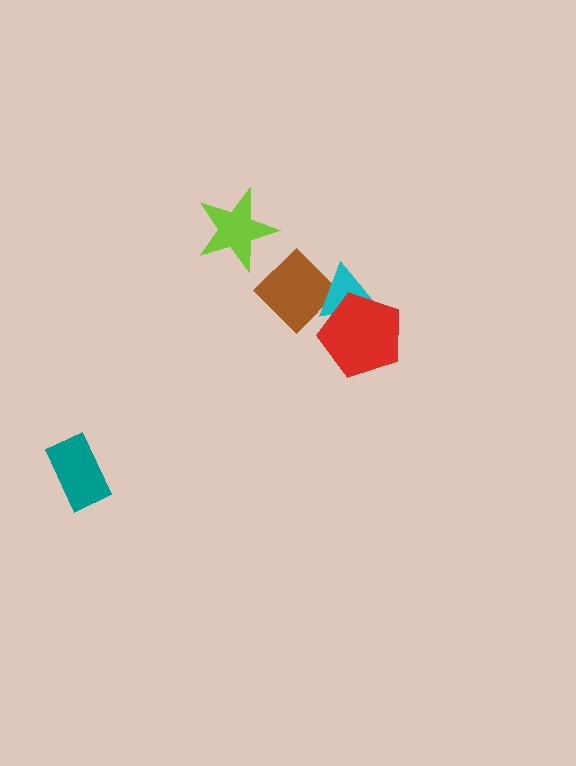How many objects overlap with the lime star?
0 objects overlap with the lime star.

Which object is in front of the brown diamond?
The cyan triangle is in front of the brown diamond.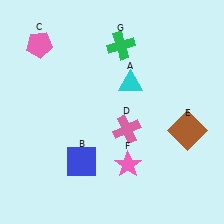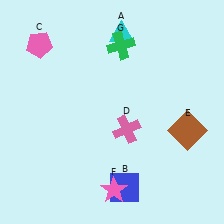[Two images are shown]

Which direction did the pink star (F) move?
The pink star (F) moved down.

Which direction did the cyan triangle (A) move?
The cyan triangle (A) moved up.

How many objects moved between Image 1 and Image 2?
3 objects moved between the two images.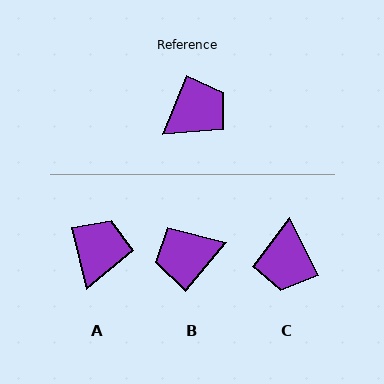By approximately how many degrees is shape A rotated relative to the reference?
Approximately 35 degrees counter-clockwise.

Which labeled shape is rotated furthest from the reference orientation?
B, about 161 degrees away.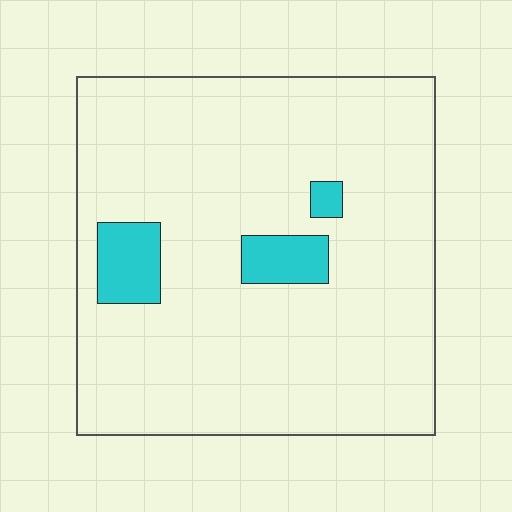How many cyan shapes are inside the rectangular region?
3.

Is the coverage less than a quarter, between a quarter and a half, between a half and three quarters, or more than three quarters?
Less than a quarter.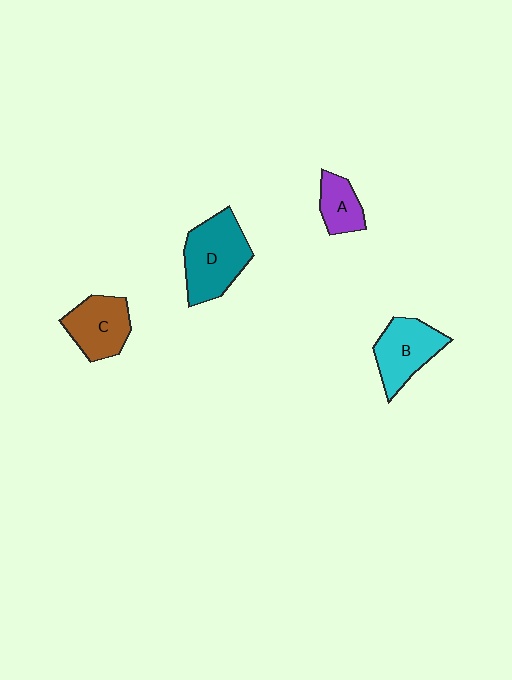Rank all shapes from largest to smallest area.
From largest to smallest: D (teal), B (cyan), C (brown), A (purple).